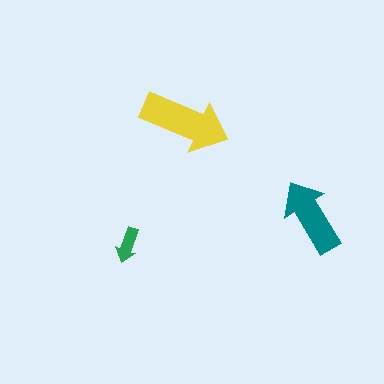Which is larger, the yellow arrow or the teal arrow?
The yellow one.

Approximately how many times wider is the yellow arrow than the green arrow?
About 2.5 times wider.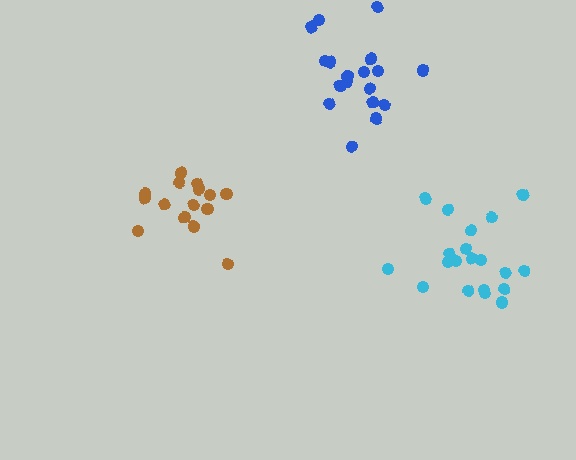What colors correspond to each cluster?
The clusters are colored: blue, cyan, brown.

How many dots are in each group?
Group 1: 18 dots, Group 2: 20 dots, Group 3: 15 dots (53 total).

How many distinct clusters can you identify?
There are 3 distinct clusters.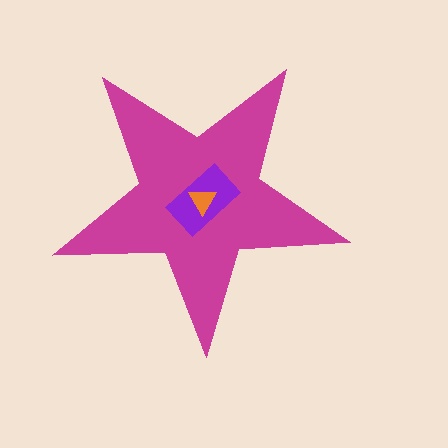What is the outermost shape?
The magenta star.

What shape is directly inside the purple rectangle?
The orange triangle.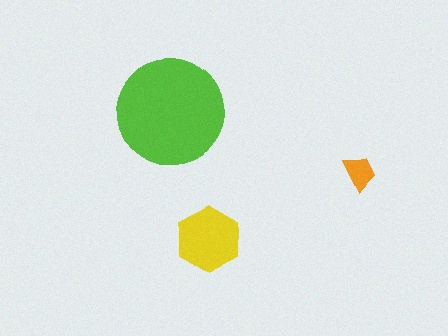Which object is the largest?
The lime circle.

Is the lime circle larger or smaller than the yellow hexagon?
Larger.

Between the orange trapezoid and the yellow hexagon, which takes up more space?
The yellow hexagon.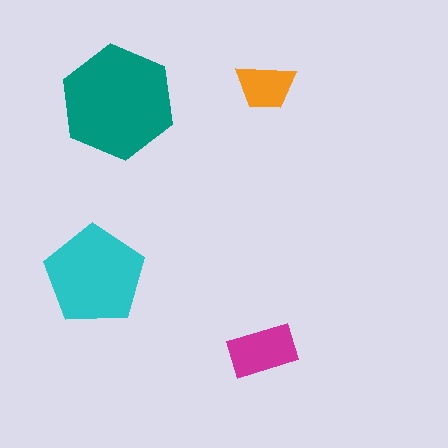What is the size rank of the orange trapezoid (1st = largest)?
4th.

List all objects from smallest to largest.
The orange trapezoid, the magenta rectangle, the cyan pentagon, the teal hexagon.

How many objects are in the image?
There are 4 objects in the image.